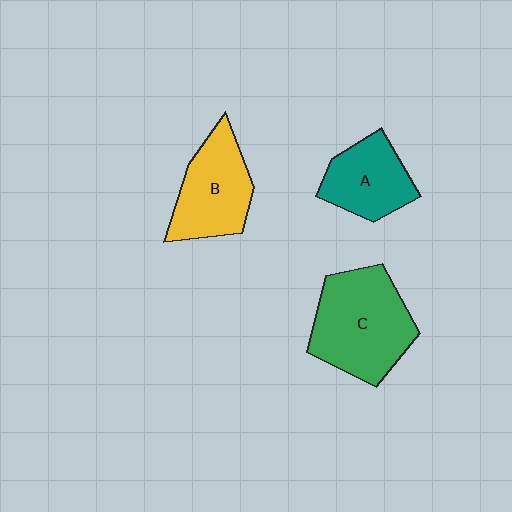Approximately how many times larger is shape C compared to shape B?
Approximately 1.3 times.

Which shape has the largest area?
Shape C (green).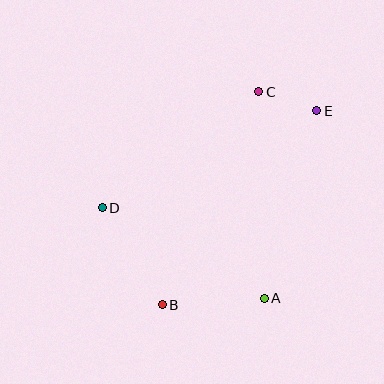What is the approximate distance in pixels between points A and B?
The distance between A and B is approximately 102 pixels.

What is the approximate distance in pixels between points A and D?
The distance between A and D is approximately 186 pixels.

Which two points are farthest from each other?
Points B and E are farthest from each other.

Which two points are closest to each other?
Points C and E are closest to each other.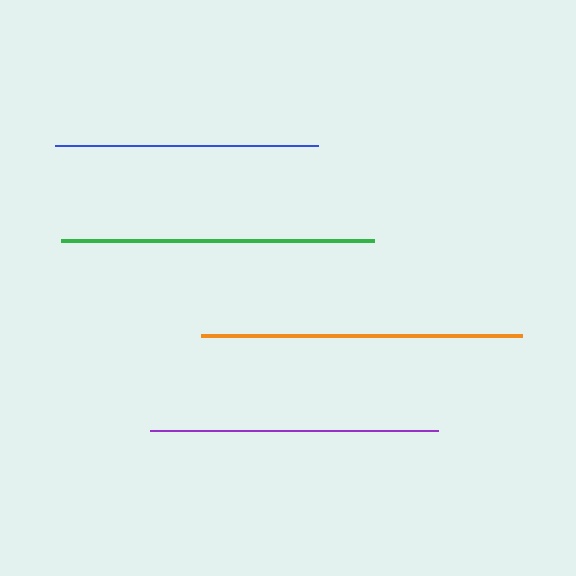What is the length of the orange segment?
The orange segment is approximately 321 pixels long.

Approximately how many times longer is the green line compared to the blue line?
The green line is approximately 1.2 times the length of the blue line.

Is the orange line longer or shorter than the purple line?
The orange line is longer than the purple line.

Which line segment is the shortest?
The blue line is the shortest at approximately 263 pixels.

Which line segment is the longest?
The orange line is the longest at approximately 321 pixels.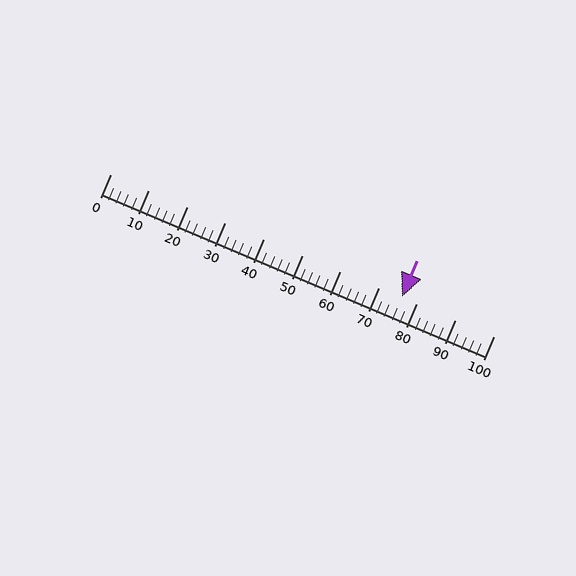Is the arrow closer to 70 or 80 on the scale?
The arrow is closer to 80.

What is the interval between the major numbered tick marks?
The major tick marks are spaced 10 units apart.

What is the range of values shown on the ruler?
The ruler shows values from 0 to 100.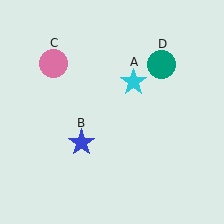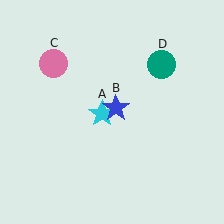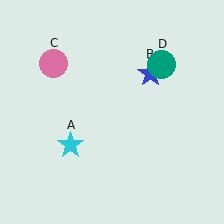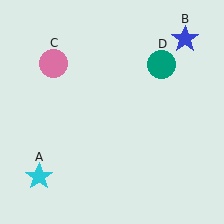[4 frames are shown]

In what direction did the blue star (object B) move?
The blue star (object B) moved up and to the right.